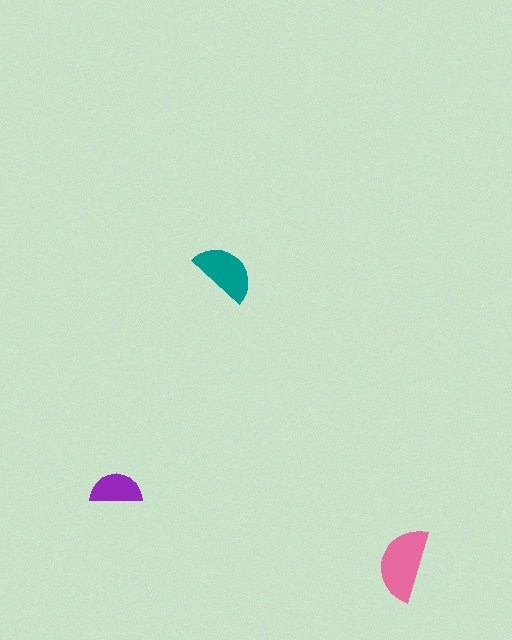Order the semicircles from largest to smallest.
the pink one, the teal one, the purple one.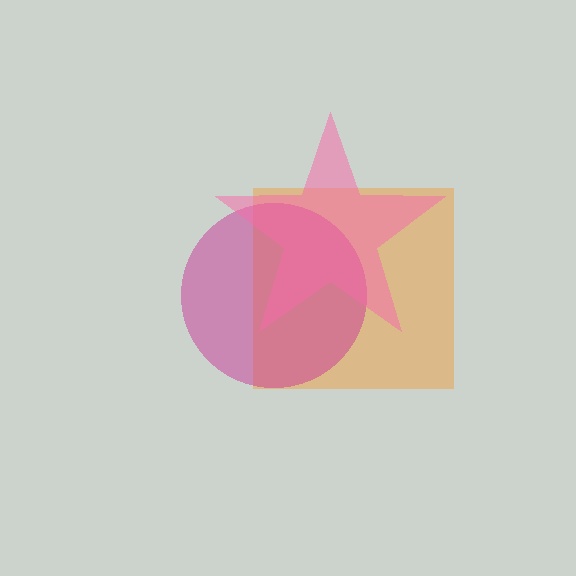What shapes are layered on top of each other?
The layered shapes are: an orange square, a magenta circle, a pink star.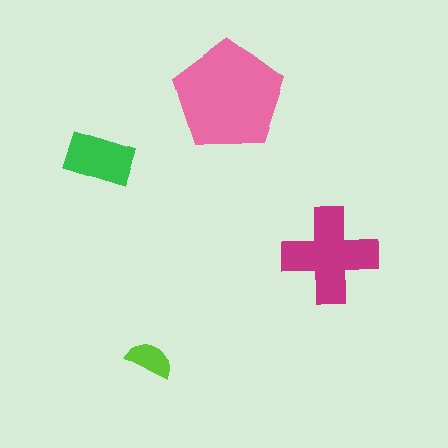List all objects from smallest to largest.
The lime semicircle, the green rectangle, the magenta cross, the pink pentagon.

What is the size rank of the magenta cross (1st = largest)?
2nd.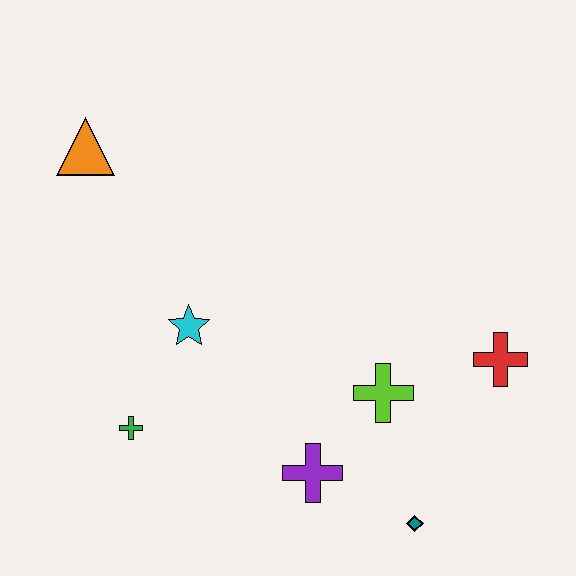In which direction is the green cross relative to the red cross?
The green cross is to the left of the red cross.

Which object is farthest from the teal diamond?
The orange triangle is farthest from the teal diamond.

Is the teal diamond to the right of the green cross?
Yes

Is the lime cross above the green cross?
Yes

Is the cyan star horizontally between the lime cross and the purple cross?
No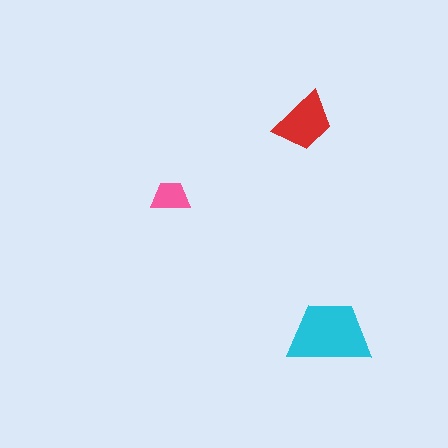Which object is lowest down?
The cyan trapezoid is bottommost.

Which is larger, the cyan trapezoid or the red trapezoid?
The cyan one.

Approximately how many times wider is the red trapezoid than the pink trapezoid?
About 1.5 times wider.